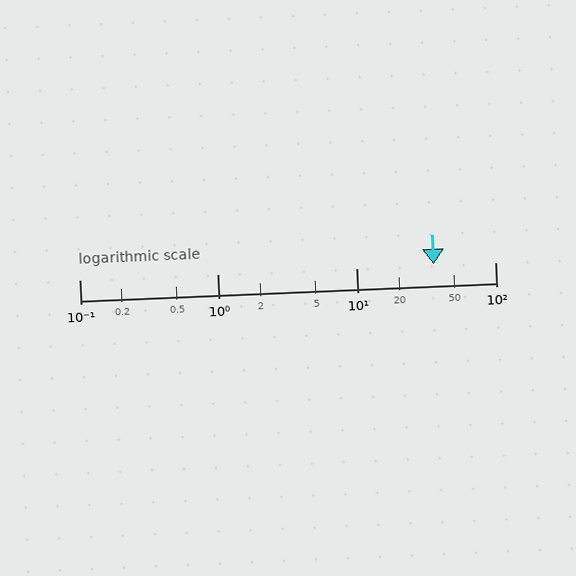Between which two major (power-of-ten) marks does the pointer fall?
The pointer is between 10 and 100.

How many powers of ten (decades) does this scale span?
The scale spans 3 decades, from 0.1 to 100.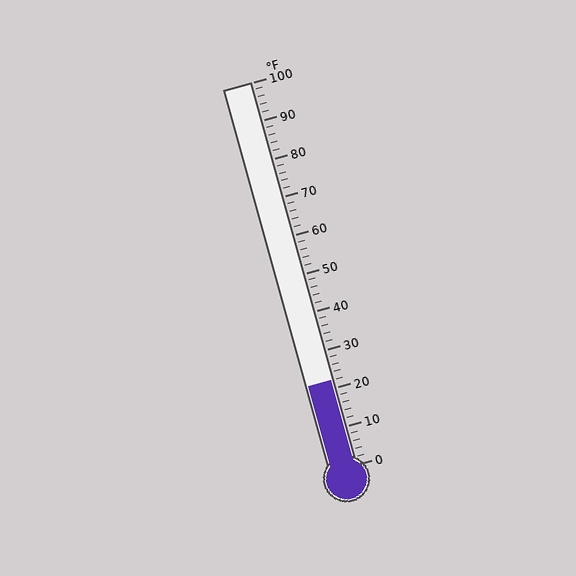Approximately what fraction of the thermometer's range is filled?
The thermometer is filled to approximately 20% of its range.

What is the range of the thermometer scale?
The thermometer scale ranges from 0°F to 100°F.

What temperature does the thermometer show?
The thermometer shows approximately 22°F.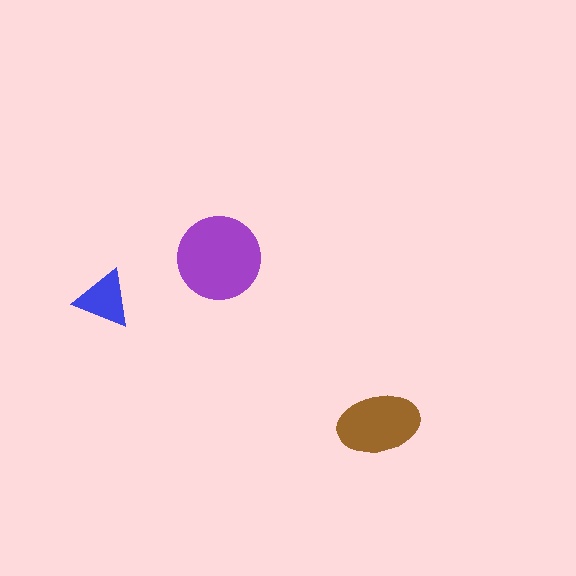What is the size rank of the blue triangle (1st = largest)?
3rd.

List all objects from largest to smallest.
The purple circle, the brown ellipse, the blue triangle.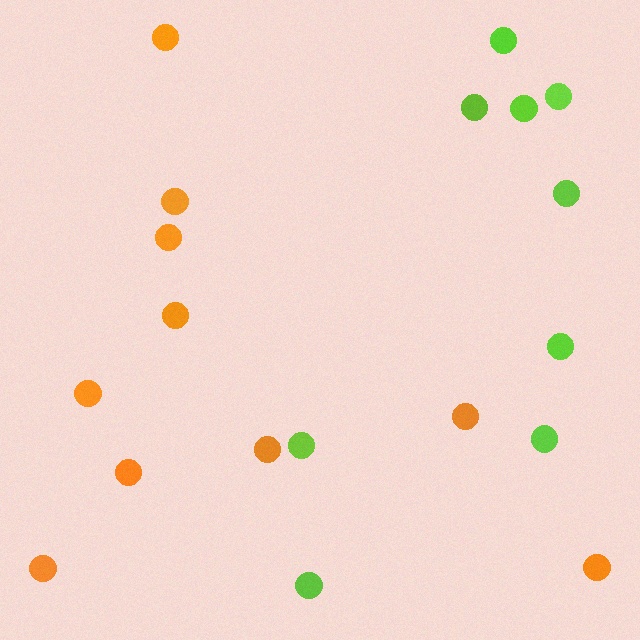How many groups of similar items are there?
There are 2 groups: one group of orange circles (10) and one group of lime circles (9).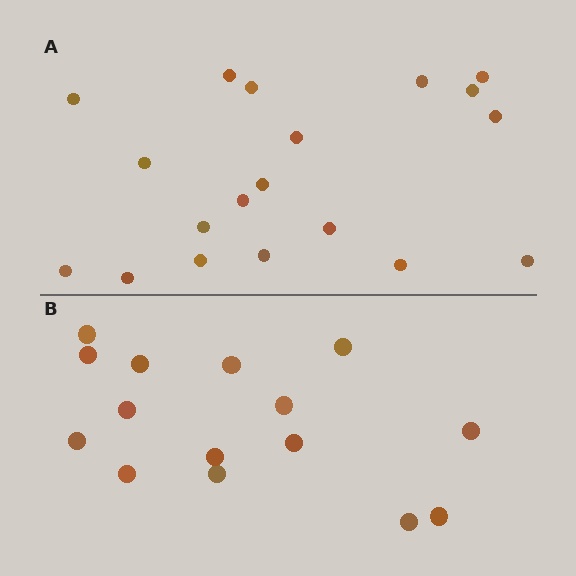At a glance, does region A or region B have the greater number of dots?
Region A (the top region) has more dots.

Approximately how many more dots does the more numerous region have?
Region A has about 4 more dots than region B.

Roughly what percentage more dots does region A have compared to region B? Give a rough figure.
About 25% more.